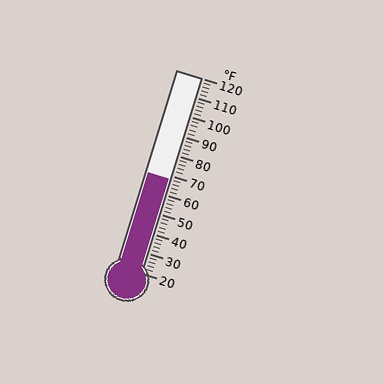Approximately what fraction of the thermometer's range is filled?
The thermometer is filled to approximately 50% of its range.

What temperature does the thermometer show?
The thermometer shows approximately 68°F.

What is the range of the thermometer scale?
The thermometer scale ranges from 20°F to 120°F.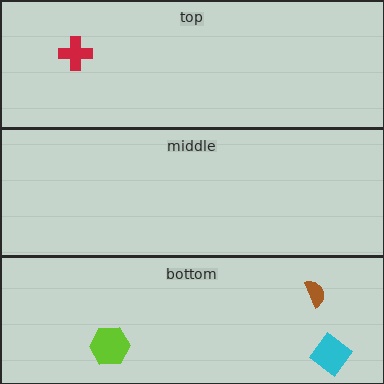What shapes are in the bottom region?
The lime hexagon, the cyan diamond, the brown semicircle.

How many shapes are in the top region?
1.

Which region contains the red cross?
The top region.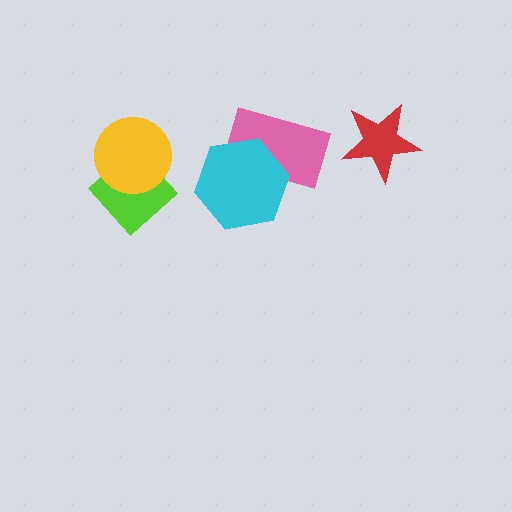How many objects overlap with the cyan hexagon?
1 object overlaps with the cyan hexagon.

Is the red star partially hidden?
No, no other shape covers it.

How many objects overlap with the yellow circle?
1 object overlaps with the yellow circle.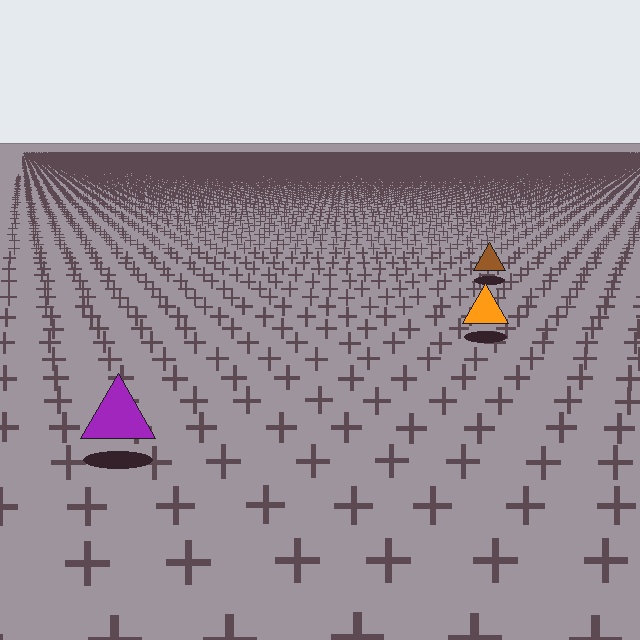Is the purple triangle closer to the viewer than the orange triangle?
Yes. The purple triangle is closer — you can tell from the texture gradient: the ground texture is coarser near it.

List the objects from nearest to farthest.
From nearest to farthest: the purple triangle, the orange triangle, the brown triangle.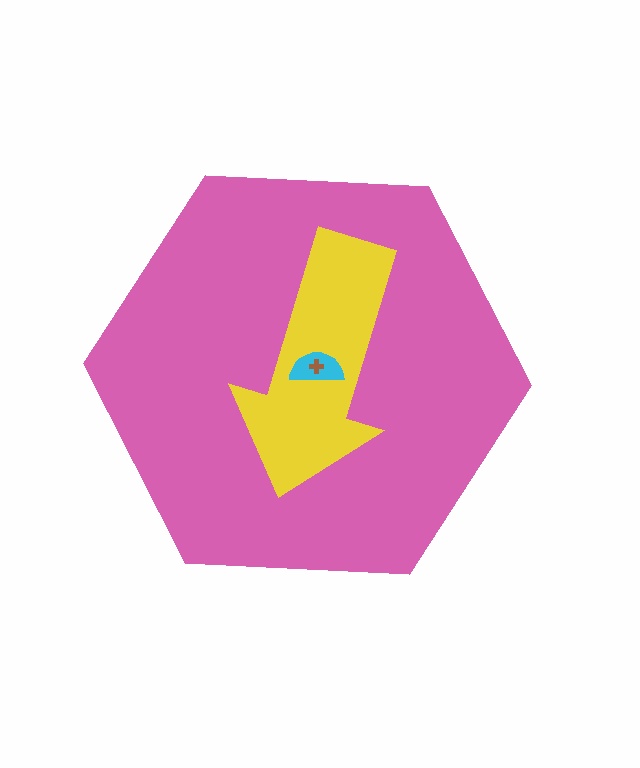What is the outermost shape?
The pink hexagon.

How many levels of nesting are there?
4.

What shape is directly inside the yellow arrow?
The cyan semicircle.